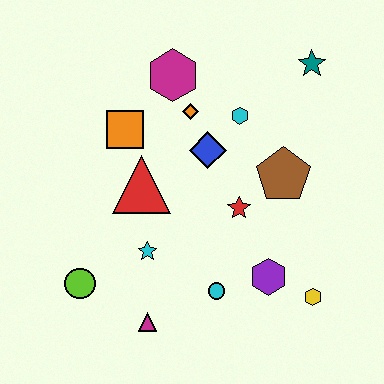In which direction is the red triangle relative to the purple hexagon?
The red triangle is to the left of the purple hexagon.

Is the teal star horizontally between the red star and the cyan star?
No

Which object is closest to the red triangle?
The orange square is closest to the red triangle.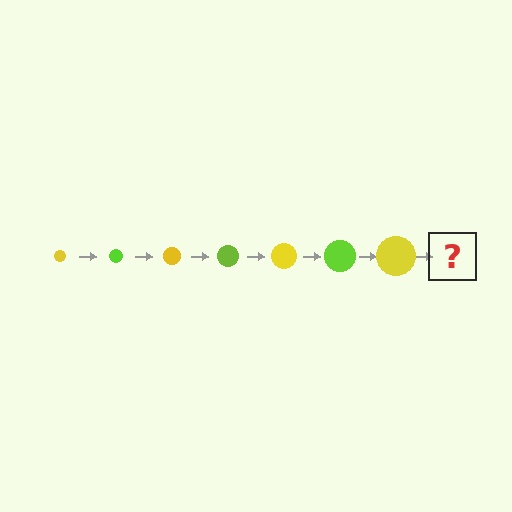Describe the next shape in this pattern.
It should be a lime circle, larger than the previous one.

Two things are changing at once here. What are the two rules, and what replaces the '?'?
The two rules are that the circle grows larger each step and the color cycles through yellow and lime. The '?' should be a lime circle, larger than the previous one.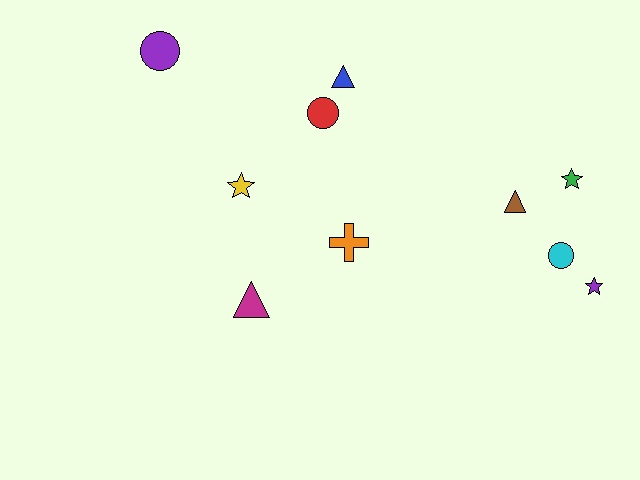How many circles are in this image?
There are 3 circles.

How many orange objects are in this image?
There is 1 orange object.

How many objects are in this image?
There are 10 objects.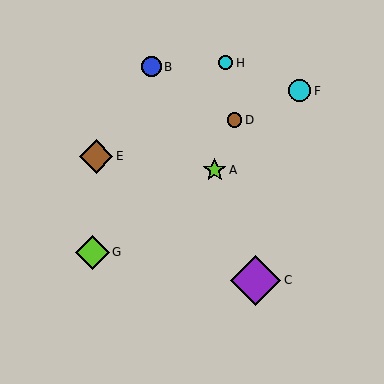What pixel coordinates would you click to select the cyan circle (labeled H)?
Click at (225, 63) to select the cyan circle H.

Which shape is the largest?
The purple diamond (labeled C) is the largest.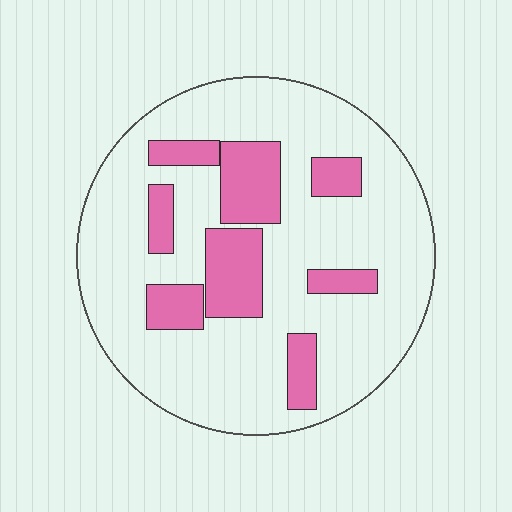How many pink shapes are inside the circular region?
8.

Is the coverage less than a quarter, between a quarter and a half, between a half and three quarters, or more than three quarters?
Less than a quarter.